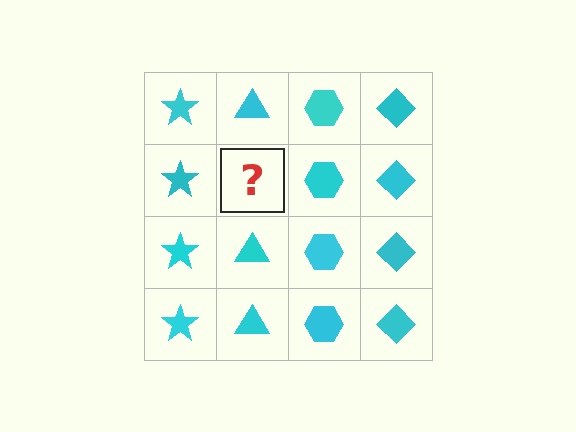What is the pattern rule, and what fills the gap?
The rule is that each column has a consistent shape. The gap should be filled with a cyan triangle.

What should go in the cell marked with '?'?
The missing cell should contain a cyan triangle.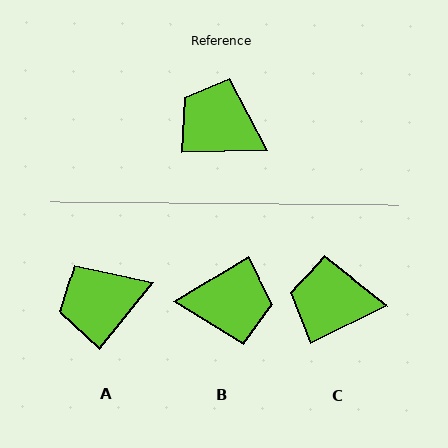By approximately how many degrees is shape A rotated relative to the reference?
Approximately 50 degrees counter-clockwise.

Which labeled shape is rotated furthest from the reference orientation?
B, about 150 degrees away.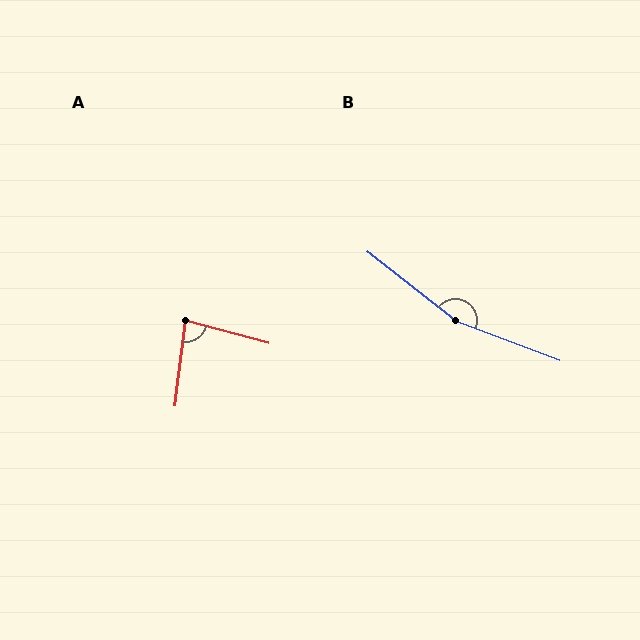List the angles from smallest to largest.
A (82°), B (163°).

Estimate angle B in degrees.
Approximately 163 degrees.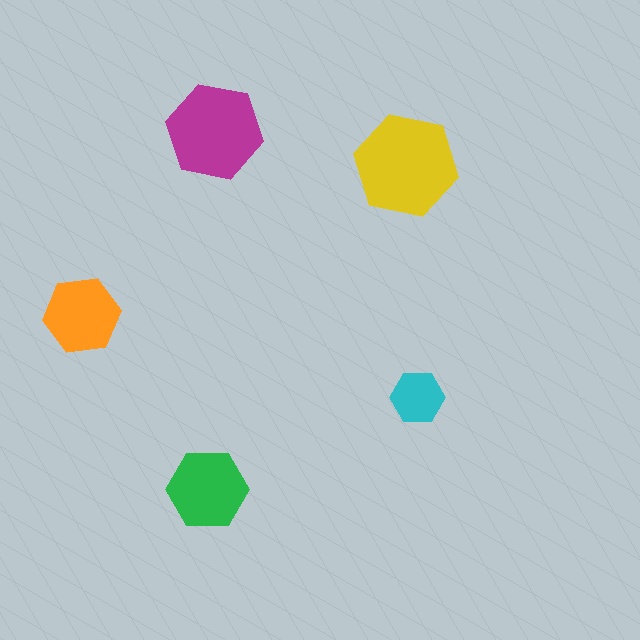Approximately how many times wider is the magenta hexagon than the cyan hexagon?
About 2 times wider.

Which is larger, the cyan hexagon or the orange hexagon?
The orange one.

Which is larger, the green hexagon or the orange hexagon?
The green one.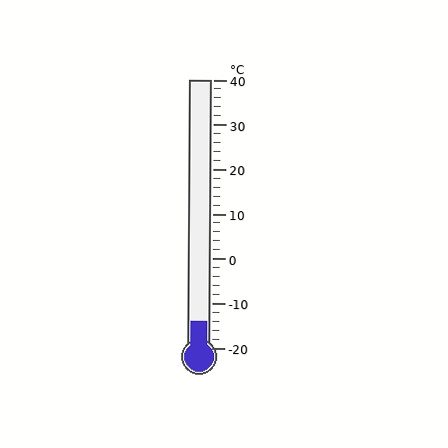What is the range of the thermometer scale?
The thermometer scale ranges from -20°C to 40°C.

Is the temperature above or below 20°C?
The temperature is below 20°C.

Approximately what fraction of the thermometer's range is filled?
The thermometer is filled to approximately 10% of its range.